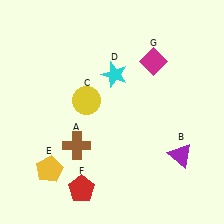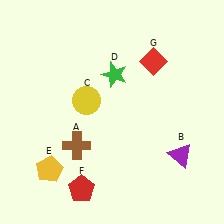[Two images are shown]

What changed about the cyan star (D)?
In Image 1, D is cyan. In Image 2, it changed to green.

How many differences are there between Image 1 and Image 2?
There are 2 differences between the two images.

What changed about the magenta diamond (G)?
In Image 1, G is magenta. In Image 2, it changed to red.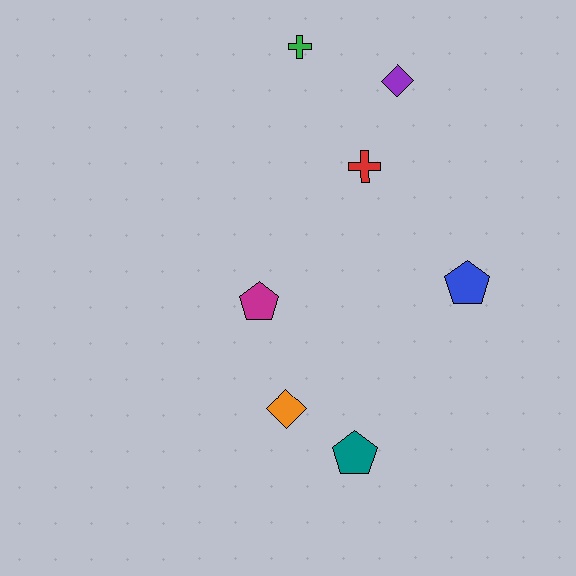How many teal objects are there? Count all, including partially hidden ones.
There is 1 teal object.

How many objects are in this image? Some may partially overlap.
There are 7 objects.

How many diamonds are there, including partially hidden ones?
There are 2 diamonds.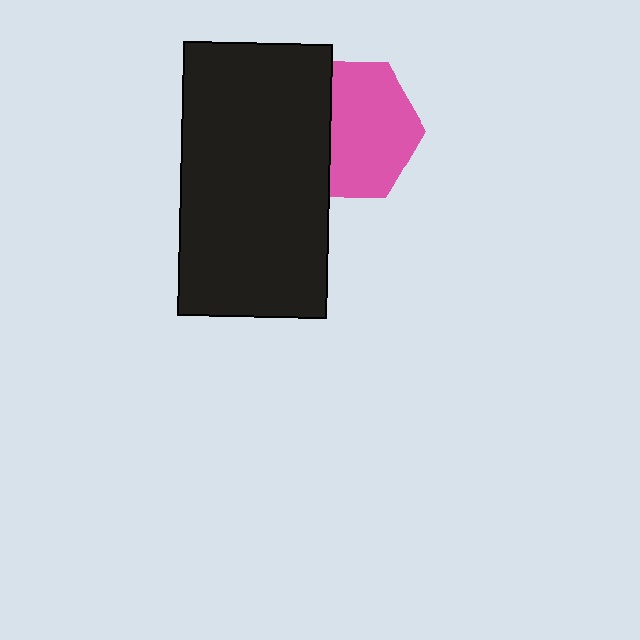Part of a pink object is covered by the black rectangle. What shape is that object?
It is a hexagon.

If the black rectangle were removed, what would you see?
You would see the complete pink hexagon.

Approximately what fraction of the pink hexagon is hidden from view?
Roughly 36% of the pink hexagon is hidden behind the black rectangle.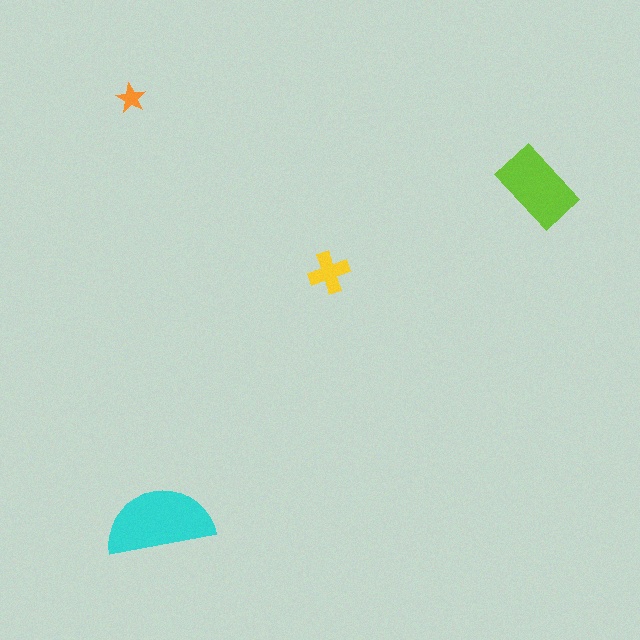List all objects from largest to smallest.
The cyan semicircle, the lime rectangle, the yellow cross, the orange star.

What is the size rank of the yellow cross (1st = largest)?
3rd.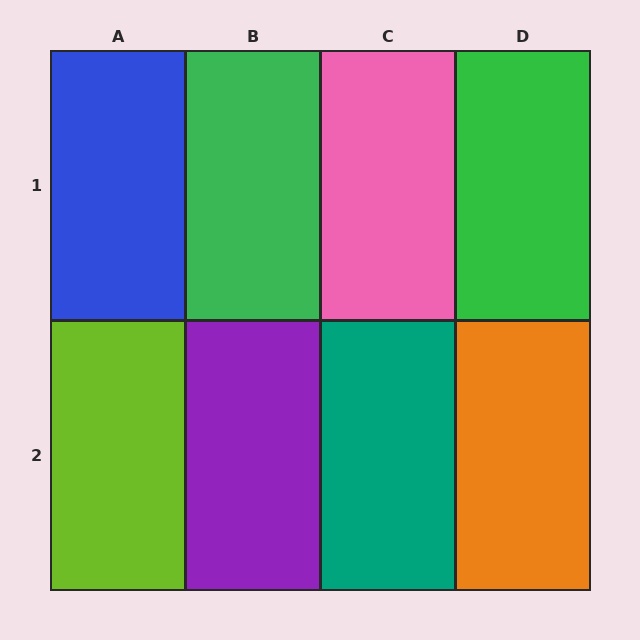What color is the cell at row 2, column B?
Purple.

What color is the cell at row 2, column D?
Orange.